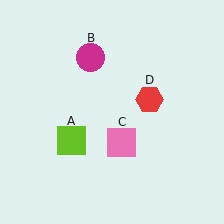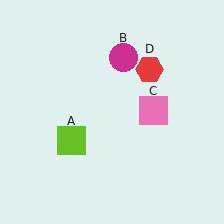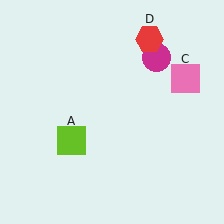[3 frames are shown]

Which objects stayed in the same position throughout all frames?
Lime square (object A) remained stationary.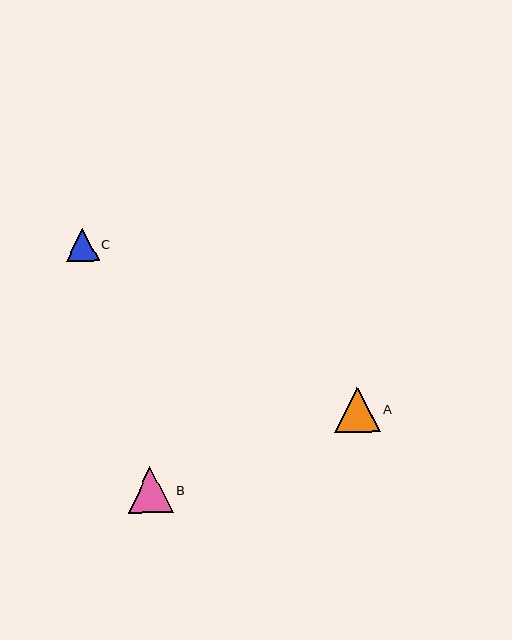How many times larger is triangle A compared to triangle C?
Triangle A is approximately 1.4 times the size of triangle C.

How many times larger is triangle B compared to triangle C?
Triangle B is approximately 1.4 times the size of triangle C.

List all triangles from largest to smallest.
From largest to smallest: A, B, C.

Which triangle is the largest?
Triangle A is the largest with a size of approximately 45 pixels.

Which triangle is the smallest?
Triangle C is the smallest with a size of approximately 32 pixels.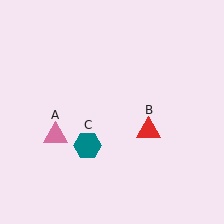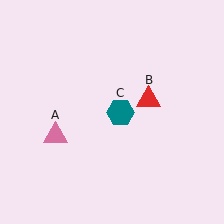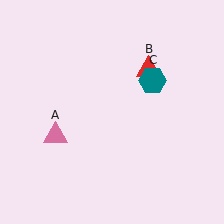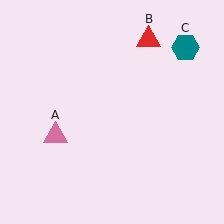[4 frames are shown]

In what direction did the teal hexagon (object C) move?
The teal hexagon (object C) moved up and to the right.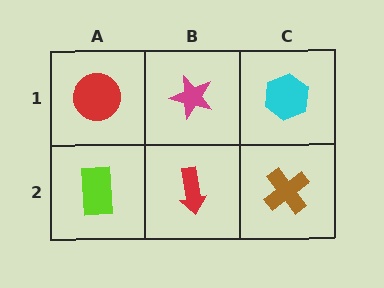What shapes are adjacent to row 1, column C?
A brown cross (row 2, column C), a magenta star (row 1, column B).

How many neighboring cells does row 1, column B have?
3.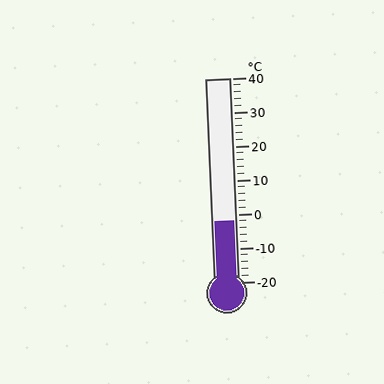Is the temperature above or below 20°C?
The temperature is below 20°C.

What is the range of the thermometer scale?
The thermometer scale ranges from -20°C to 40°C.